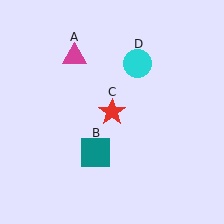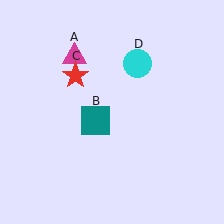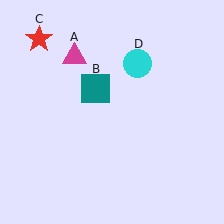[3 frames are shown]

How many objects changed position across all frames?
2 objects changed position: teal square (object B), red star (object C).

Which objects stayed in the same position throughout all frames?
Magenta triangle (object A) and cyan circle (object D) remained stationary.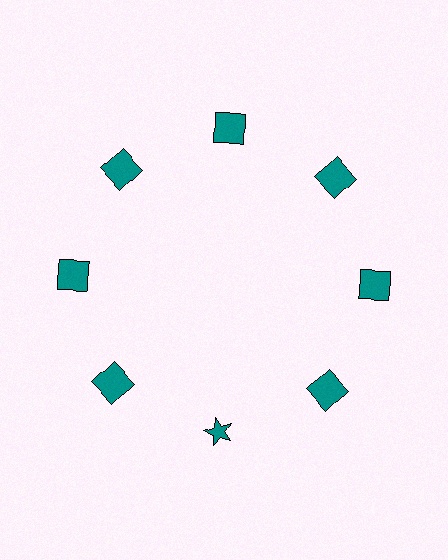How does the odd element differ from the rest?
It has a different shape: star instead of square.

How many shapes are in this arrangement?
There are 8 shapes arranged in a ring pattern.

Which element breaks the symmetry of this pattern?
The teal star at roughly the 6 o'clock position breaks the symmetry. All other shapes are teal squares.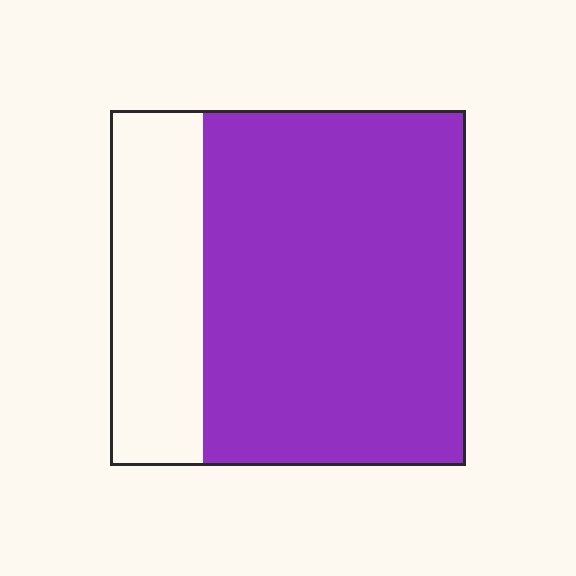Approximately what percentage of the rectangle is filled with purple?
Approximately 75%.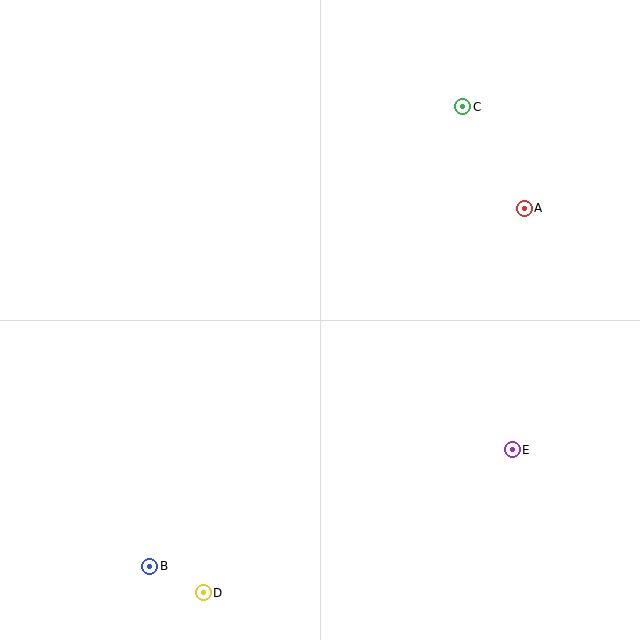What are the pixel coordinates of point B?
Point B is at (150, 566).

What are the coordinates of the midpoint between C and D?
The midpoint between C and D is at (333, 350).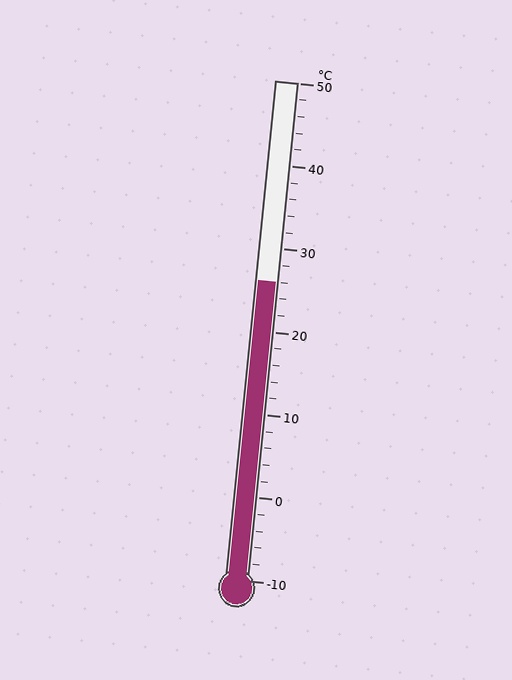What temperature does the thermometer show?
The thermometer shows approximately 26°C.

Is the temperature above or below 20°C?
The temperature is above 20°C.